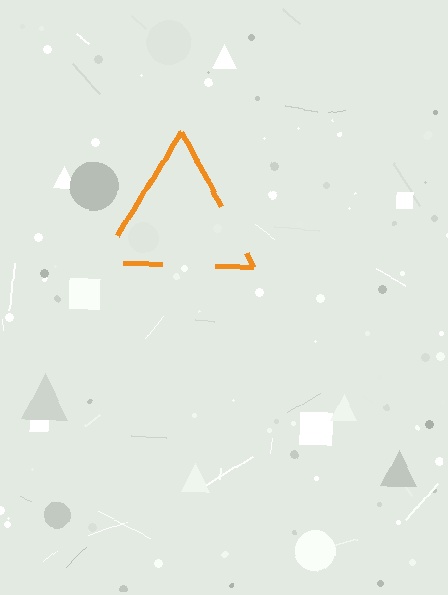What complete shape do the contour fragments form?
The contour fragments form a triangle.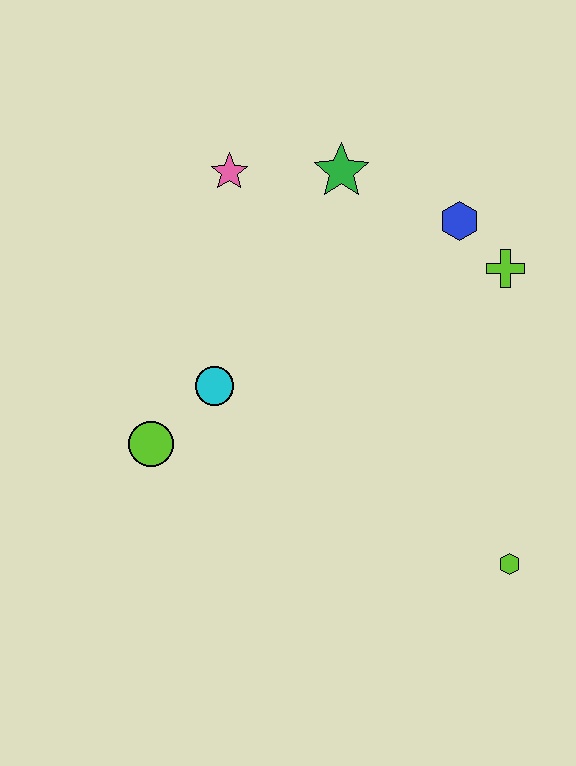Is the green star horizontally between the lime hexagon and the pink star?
Yes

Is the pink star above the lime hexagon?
Yes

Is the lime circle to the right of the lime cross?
No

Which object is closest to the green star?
The pink star is closest to the green star.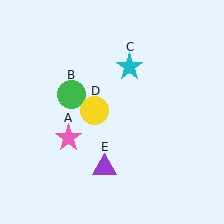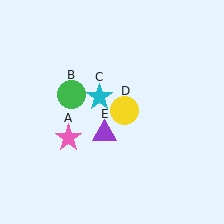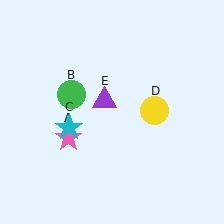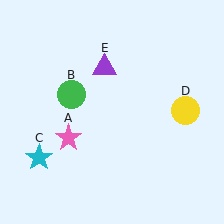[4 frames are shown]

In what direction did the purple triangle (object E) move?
The purple triangle (object E) moved up.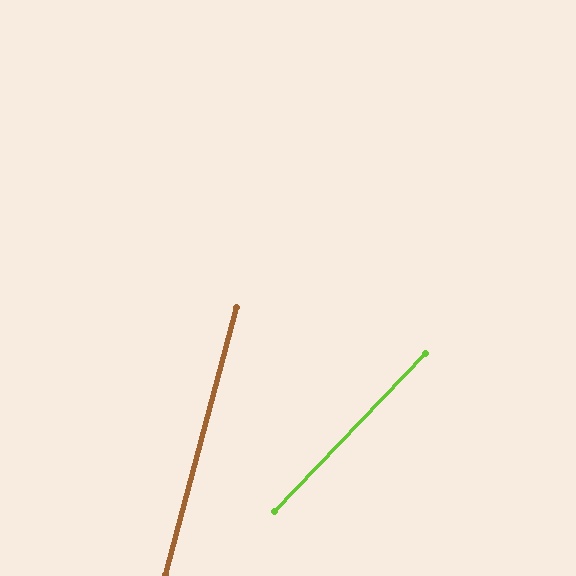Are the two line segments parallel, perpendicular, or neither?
Neither parallel nor perpendicular — they differ by about 29°.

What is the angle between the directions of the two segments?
Approximately 29 degrees.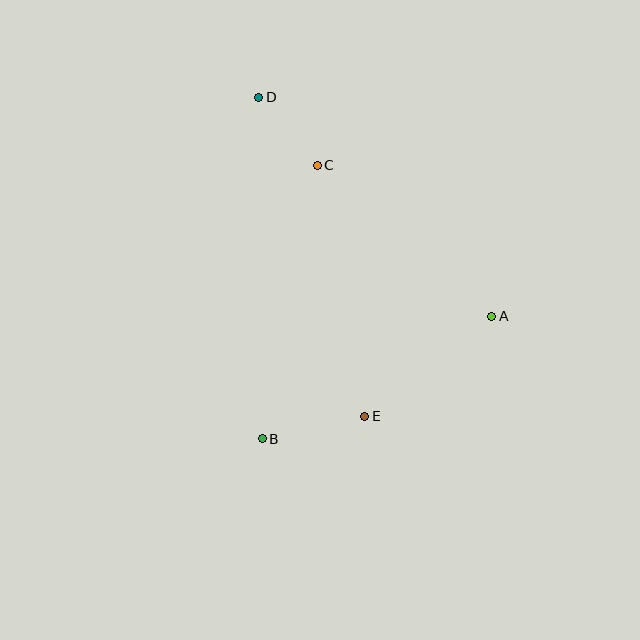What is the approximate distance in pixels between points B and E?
The distance between B and E is approximately 105 pixels.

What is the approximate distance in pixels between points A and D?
The distance between A and D is approximately 320 pixels.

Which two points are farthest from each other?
Points B and D are farthest from each other.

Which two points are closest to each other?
Points C and D are closest to each other.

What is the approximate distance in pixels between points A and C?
The distance between A and C is approximately 231 pixels.